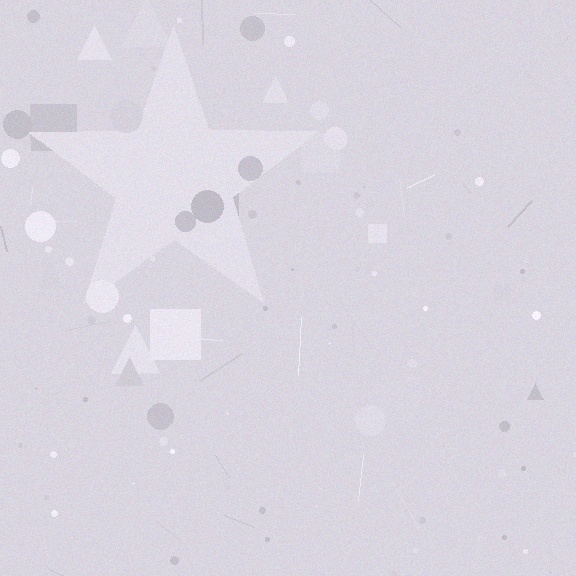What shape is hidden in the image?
A star is hidden in the image.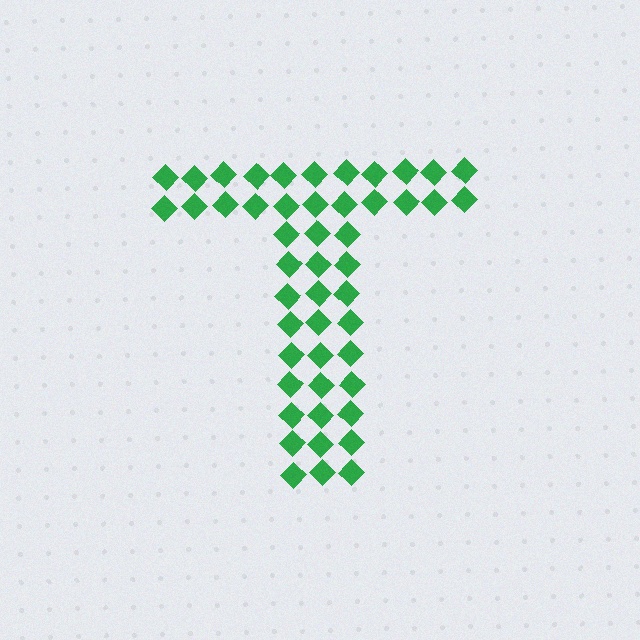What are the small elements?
The small elements are diamonds.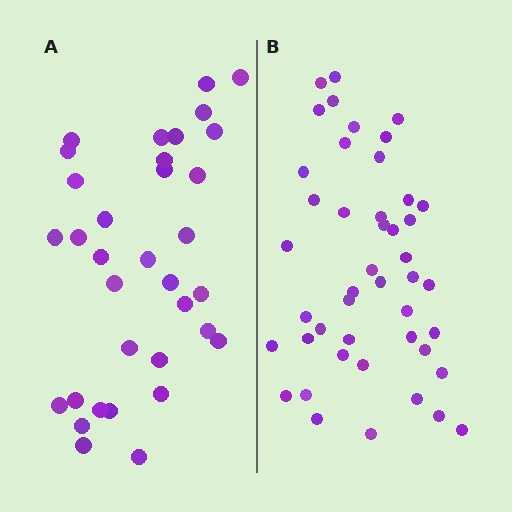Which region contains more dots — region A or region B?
Region B (the right region) has more dots.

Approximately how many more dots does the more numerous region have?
Region B has roughly 12 or so more dots than region A.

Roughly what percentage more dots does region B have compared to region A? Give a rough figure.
About 30% more.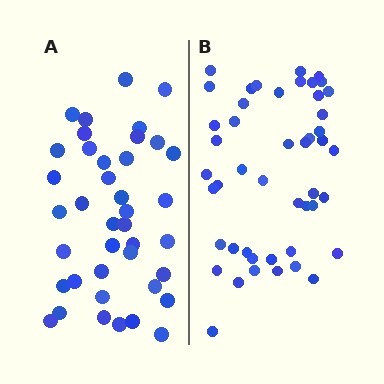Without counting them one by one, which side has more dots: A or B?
Region B (the right region) has more dots.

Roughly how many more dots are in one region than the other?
Region B has roughly 8 or so more dots than region A.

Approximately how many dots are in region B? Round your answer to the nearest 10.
About 50 dots. (The exact count is 47, which rounds to 50.)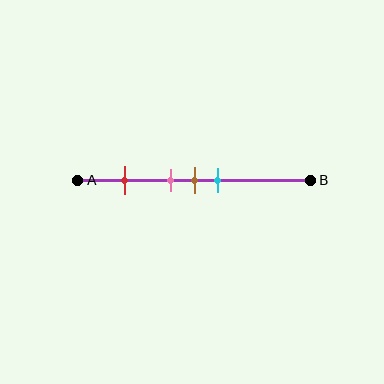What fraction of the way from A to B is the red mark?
The red mark is approximately 20% (0.2) of the way from A to B.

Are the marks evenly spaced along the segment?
No, the marks are not evenly spaced.